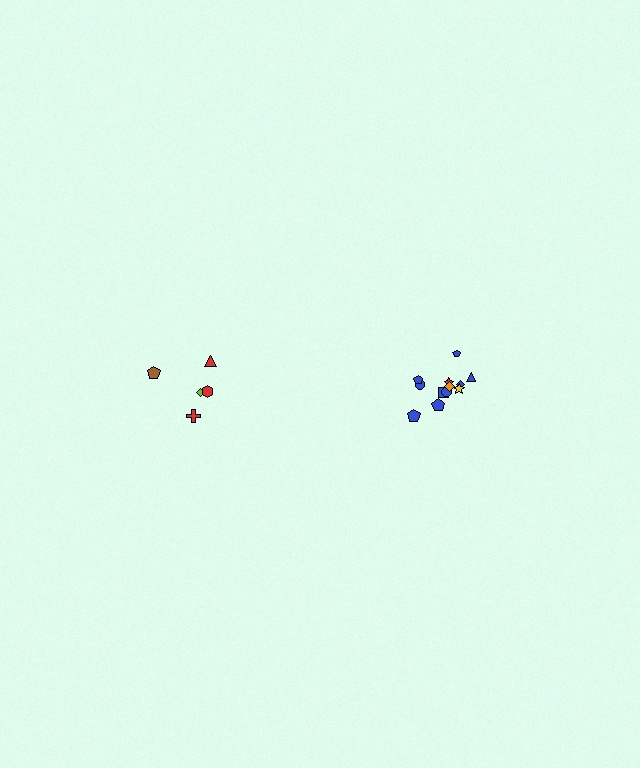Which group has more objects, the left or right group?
The right group.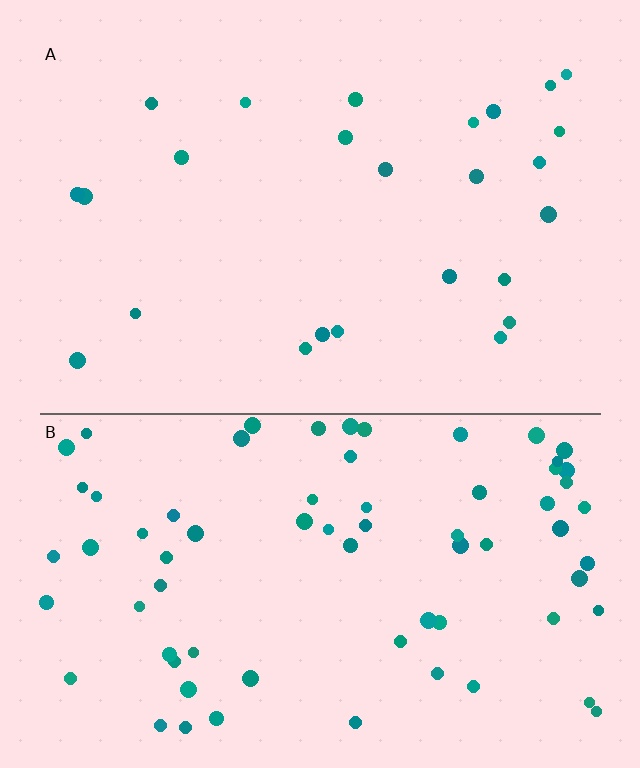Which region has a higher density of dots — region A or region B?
B (the bottom).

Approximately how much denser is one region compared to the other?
Approximately 2.9× — region B over region A.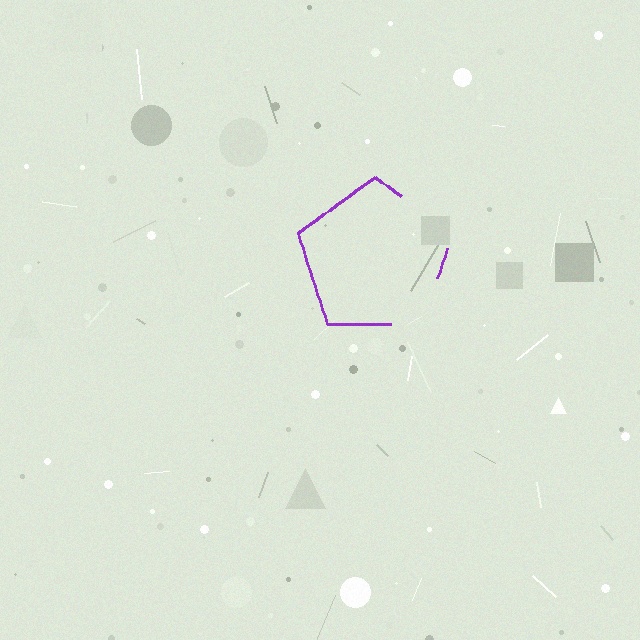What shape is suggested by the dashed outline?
The dashed outline suggests a pentagon.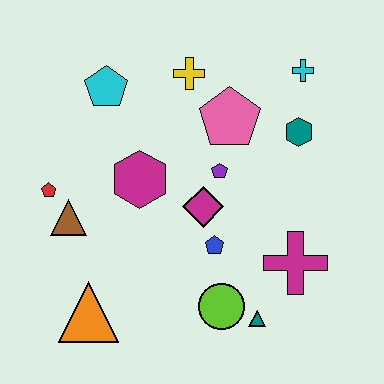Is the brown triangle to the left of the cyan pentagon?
Yes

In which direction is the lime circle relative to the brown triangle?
The lime circle is to the right of the brown triangle.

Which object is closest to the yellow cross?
The pink pentagon is closest to the yellow cross.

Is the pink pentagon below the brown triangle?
No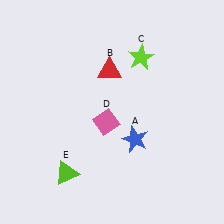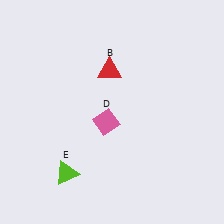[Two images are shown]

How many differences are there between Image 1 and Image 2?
There are 2 differences between the two images.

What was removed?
The lime star (C), the blue star (A) were removed in Image 2.